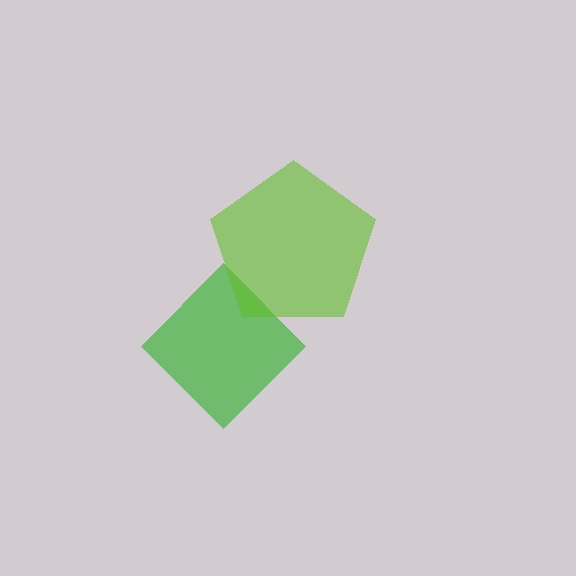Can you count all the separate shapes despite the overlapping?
Yes, there are 2 separate shapes.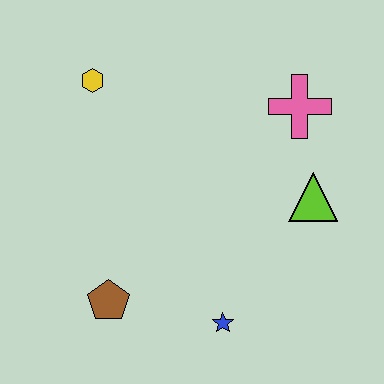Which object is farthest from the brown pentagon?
The pink cross is farthest from the brown pentagon.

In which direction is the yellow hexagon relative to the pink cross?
The yellow hexagon is to the left of the pink cross.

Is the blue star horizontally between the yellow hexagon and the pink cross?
Yes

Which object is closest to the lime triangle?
The pink cross is closest to the lime triangle.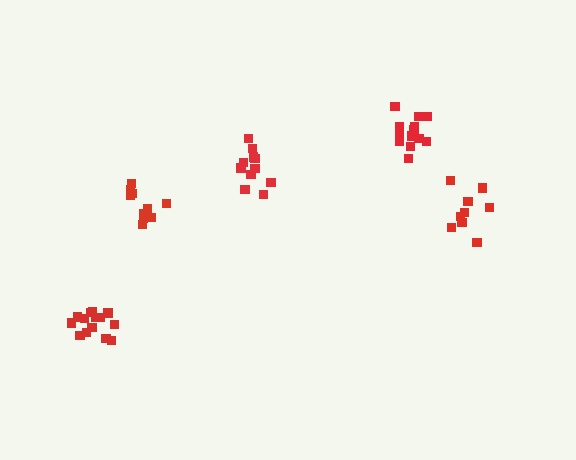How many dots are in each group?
Group 1: 9 dots, Group 2: 14 dots, Group 3: 13 dots, Group 4: 11 dots, Group 5: 11 dots (58 total).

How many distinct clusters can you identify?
There are 5 distinct clusters.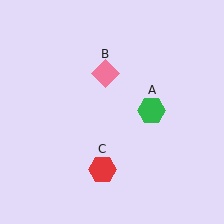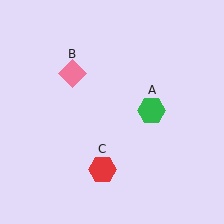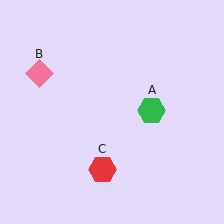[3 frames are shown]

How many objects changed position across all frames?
1 object changed position: pink diamond (object B).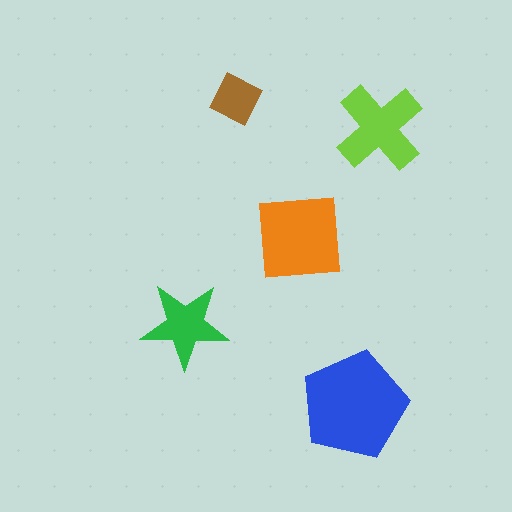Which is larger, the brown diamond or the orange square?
The orange square.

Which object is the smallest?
The brown diamond.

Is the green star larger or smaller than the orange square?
Smaller.